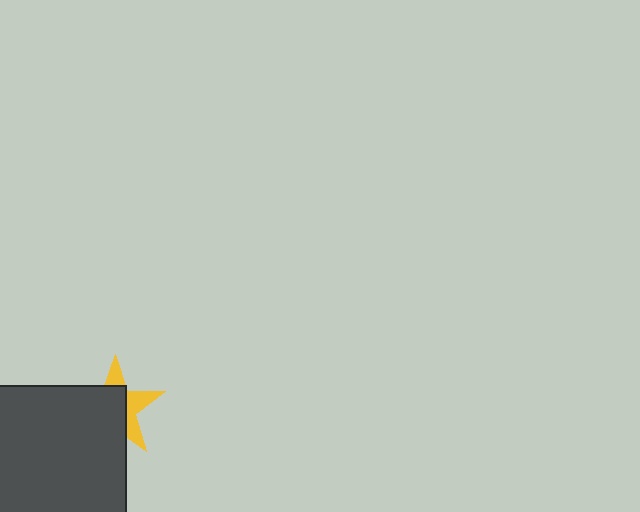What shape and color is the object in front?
The object in front is a dark gray square.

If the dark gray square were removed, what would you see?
You would see the complete yellow star.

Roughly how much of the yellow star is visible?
A small part of it is visible (roughly 37%).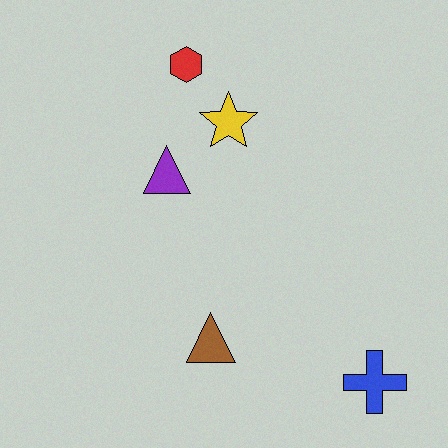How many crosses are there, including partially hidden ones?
There is 1 cross.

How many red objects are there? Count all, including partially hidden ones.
There is 1 red object.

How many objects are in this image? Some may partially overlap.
There are 5 objects.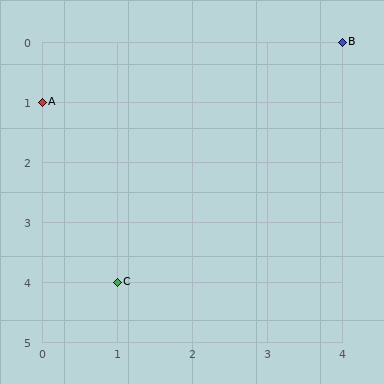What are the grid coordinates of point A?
Point A is at grid coordinates (0, 1).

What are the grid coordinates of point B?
Point B is at grid coordinates (4, 0).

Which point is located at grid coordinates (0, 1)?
Point A is at (0, 1).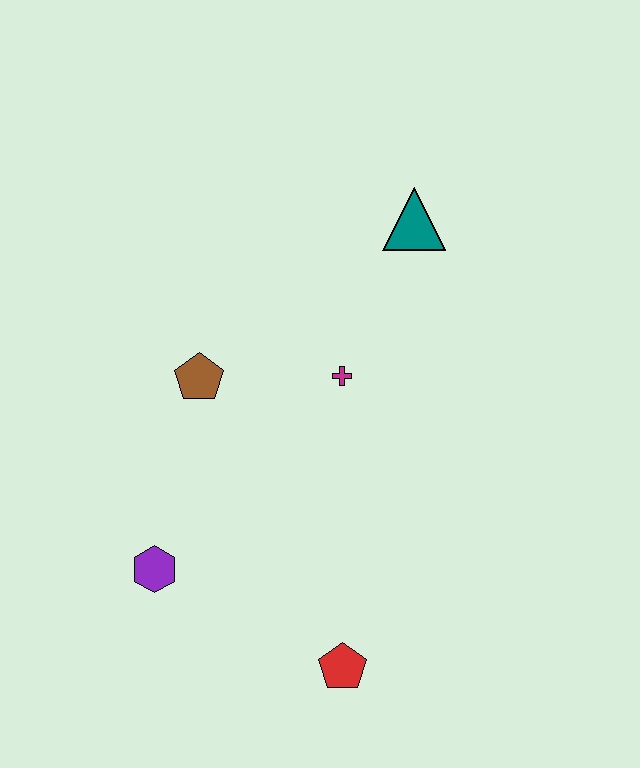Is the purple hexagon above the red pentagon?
Yes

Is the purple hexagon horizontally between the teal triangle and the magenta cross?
No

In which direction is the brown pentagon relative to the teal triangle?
The brown pentagon is to the left of the teal triangle.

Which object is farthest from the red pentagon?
The teal triangle is farthest from the red pentagon.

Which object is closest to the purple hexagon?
The brown pentagon is closest to the purple hexagon.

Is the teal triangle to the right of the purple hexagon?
Yes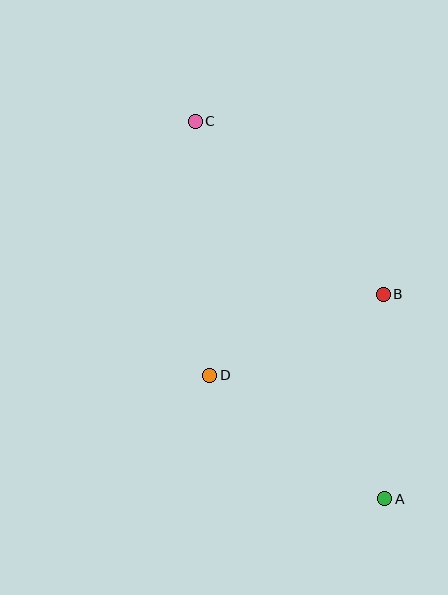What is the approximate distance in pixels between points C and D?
The distance between C and D is approximately 255 pixels.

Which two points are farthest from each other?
Points A and C are farthest from each other.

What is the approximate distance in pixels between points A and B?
The distance between A and B is approximately 205 pixels.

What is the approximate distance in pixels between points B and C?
The distance between B and C is approximately 255 pixels.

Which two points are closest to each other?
Points B and D are closest to each other.